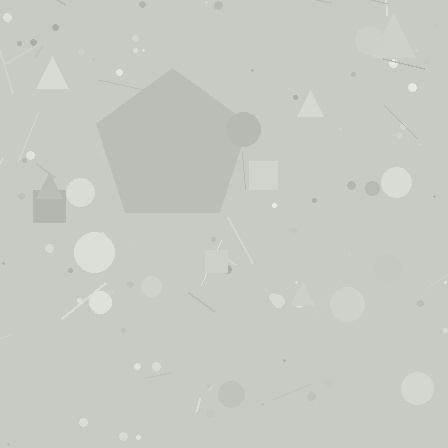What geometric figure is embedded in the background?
A pentagon is embedded in the background.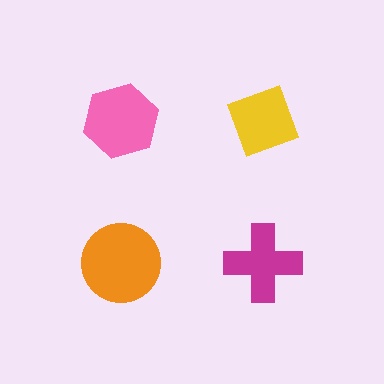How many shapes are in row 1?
2 shapes.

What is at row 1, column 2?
A yellow diamond.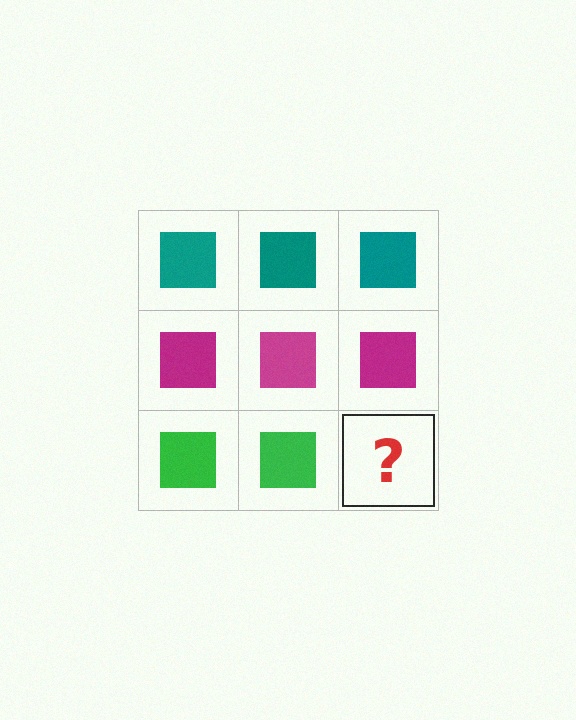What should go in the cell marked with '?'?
The missing cell should contain a green square.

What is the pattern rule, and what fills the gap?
The rule is that each row has a consistent color. The gap should be filled with a green square.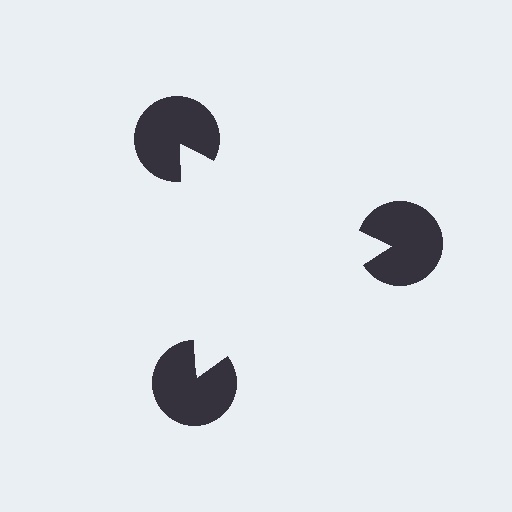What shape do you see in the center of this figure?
An illusory triangle — its edges are inferred from the aligned wedge cuts in the pac-man discs, not physically drawn.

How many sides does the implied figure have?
3 sides.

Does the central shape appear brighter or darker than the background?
It typically appears slightly brighter than the background, even though no actual brightness change is drawn.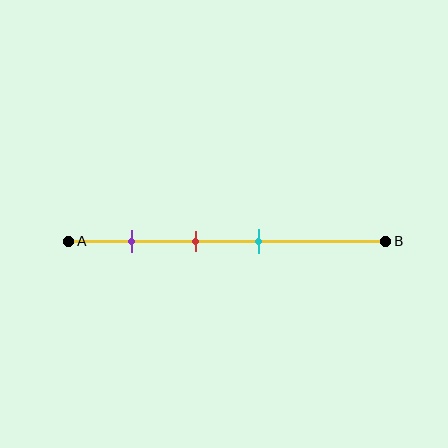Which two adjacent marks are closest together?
The red and cyan marks are the closest adjacent pair.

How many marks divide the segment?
There are 3 marks dividing the segment.